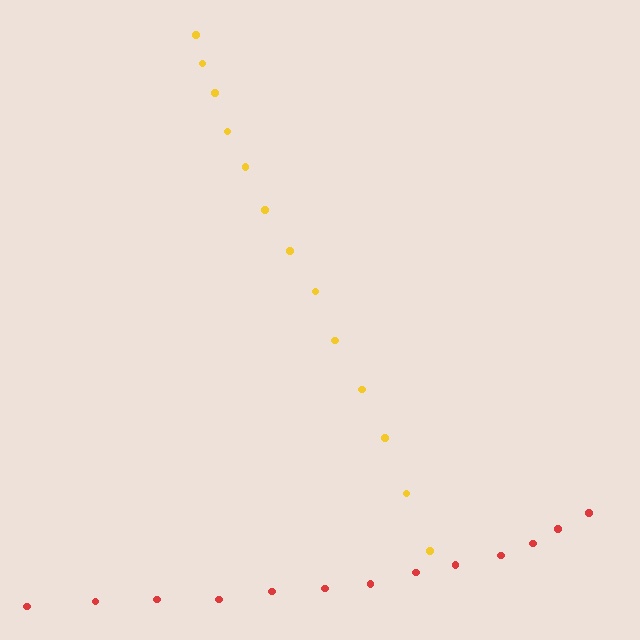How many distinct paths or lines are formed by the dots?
There are 2 distinct paths.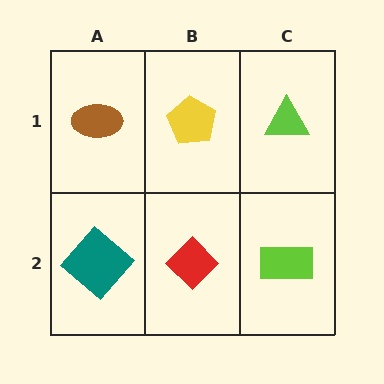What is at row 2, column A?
A teal diamond.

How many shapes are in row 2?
3 shapes.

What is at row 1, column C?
A lime triangle.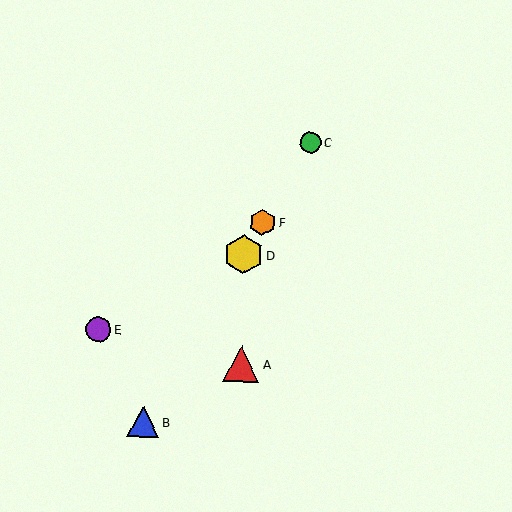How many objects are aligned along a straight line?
4 objects (B, C, D, F) are aligned along a straight line.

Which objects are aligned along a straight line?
Objects B, C, D, F are aligned along a straight line.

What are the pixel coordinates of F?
Object F is at (262, 223).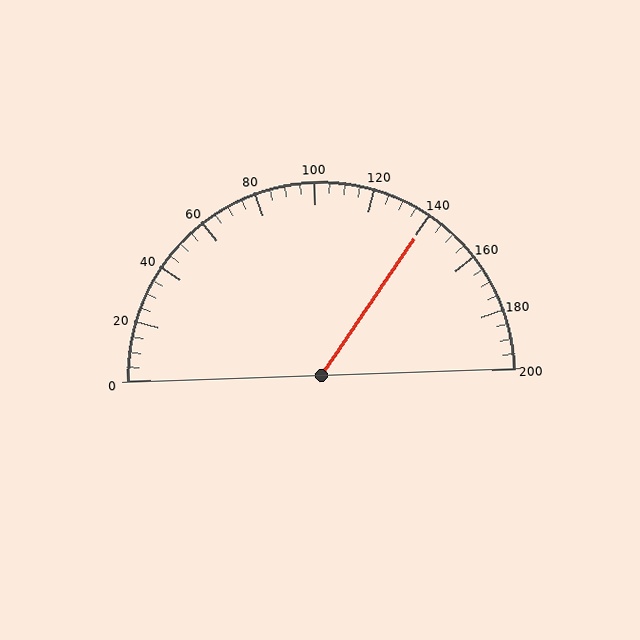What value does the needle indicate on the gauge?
The needle indicates approximately 140.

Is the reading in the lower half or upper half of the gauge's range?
The reading is in the upper half of the range (0 to 200).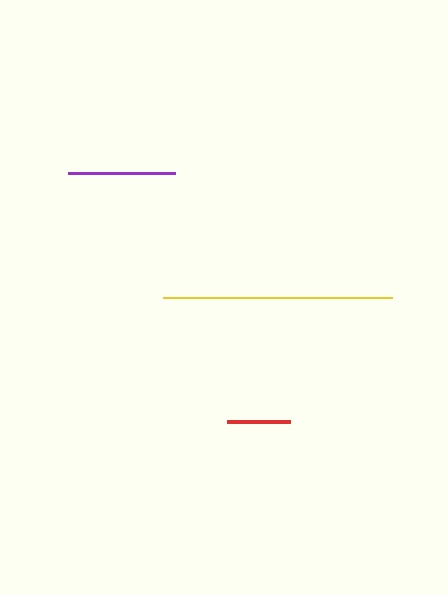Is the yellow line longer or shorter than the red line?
The yellow line is longer than the red line.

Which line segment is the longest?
The yellow line is the longest at approximately 230 pixels.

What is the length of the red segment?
The red segment is approximately 62 pixels long.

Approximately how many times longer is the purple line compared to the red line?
The purple line is approximately 1.7 times the length of the red line.